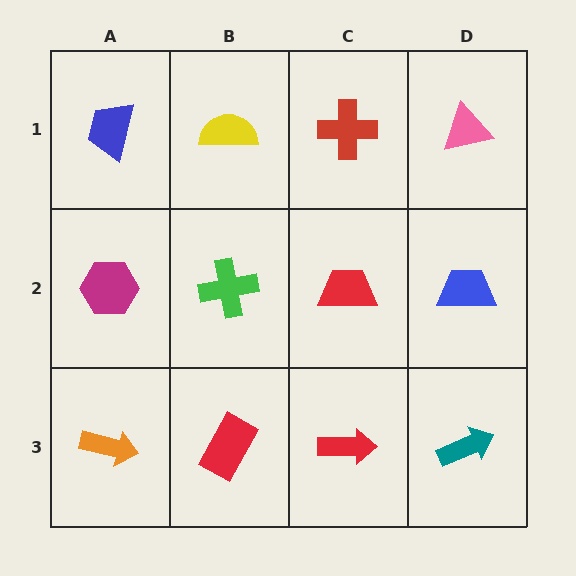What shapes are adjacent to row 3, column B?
A green cross (row 2, column B), an orange arrow (row 3, column A), a red arrow (row 3, column C).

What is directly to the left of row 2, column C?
A green cross.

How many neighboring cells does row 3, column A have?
2.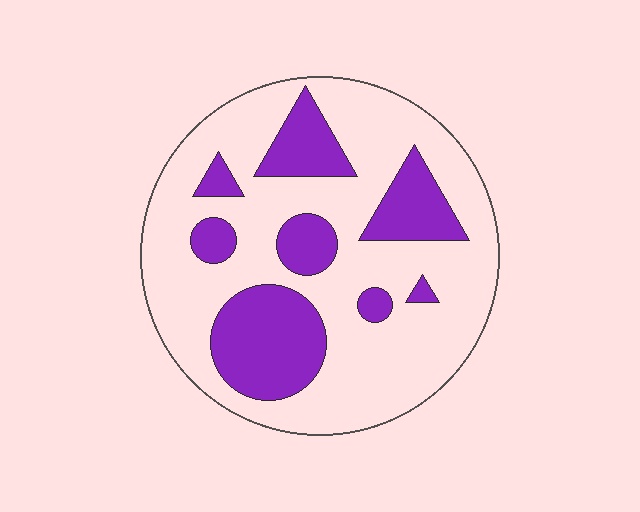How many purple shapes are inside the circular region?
8.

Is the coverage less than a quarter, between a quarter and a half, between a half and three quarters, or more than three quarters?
Between a quarter and a half.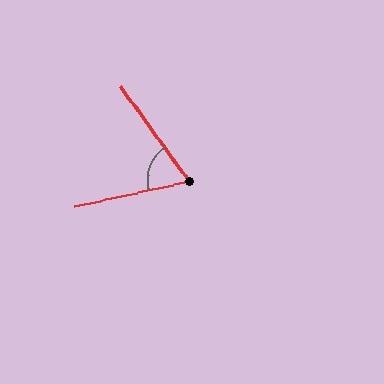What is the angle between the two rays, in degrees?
Approximately 67 degrees.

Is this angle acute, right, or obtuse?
It is acute.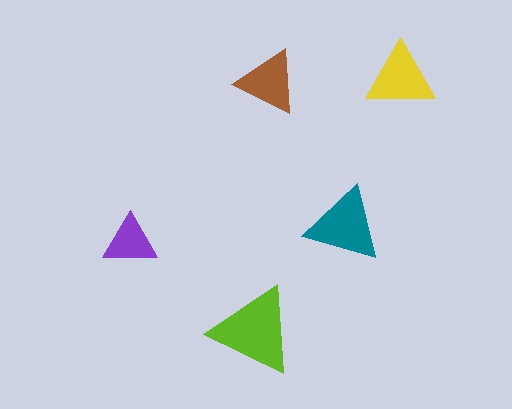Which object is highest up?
The yellow triangle is topmost.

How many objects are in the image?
There are 5 objects in the image.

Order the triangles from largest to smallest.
the lime one, the teal one, the yellow one, the brown one, the purple one.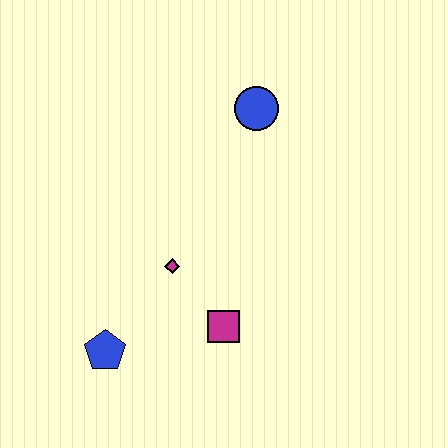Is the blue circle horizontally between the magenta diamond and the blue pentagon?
No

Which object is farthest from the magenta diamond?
The blue circle is farthest from the magenta diamond.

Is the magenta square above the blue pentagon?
Yes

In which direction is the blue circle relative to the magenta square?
The blue circle is above the magenta square.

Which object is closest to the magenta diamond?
The magenta square is closest to the magenta diamond.